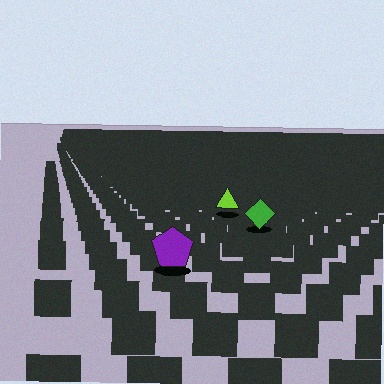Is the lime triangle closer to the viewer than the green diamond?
No. The green diamond is closer — you can tell from the texture gradient: the ground texture is coarser near it.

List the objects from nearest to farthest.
From nearest to farthest: the purple pentagon, the green diamond, the lime triangle.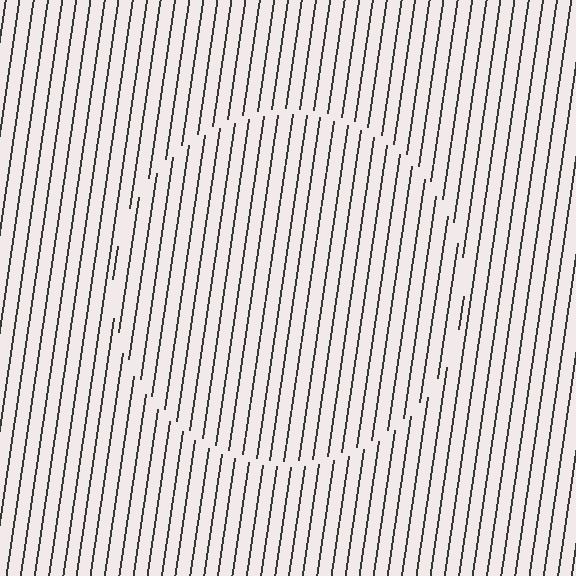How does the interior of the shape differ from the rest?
The interior of the shape contains the same grating, shifted by half a period — the contour is defined by the phase discontinuity where line-ends from the inner and outer gratings abut.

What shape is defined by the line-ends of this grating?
An illusory circle. The interior of the shape contains the same grating, shifted by half a period — the contour is defined by the phase discontinuity where line-ends from the inner and outer gratings abut.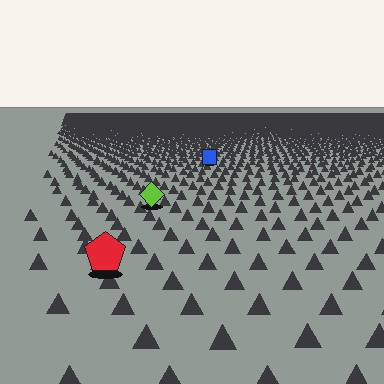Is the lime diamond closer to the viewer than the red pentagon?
No. The red pentagon is closer — you can tell from the texture gradient: the ground texture is coarser near it.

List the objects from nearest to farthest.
From nearest to farthest: the red pentagon, the lime diamond, the blue square.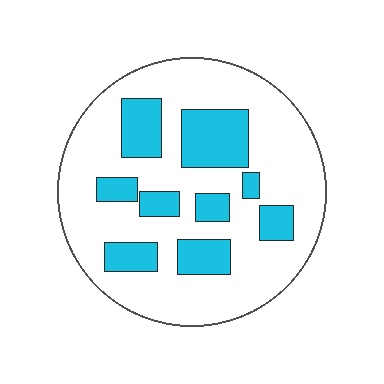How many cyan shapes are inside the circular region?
9.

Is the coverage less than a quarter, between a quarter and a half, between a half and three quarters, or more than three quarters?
Between a quarter and a half.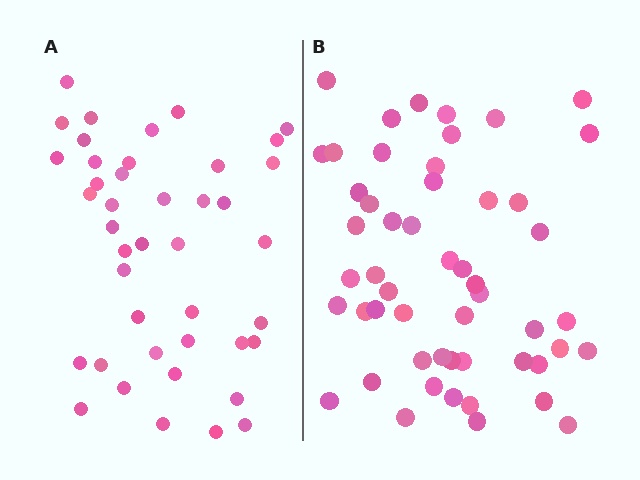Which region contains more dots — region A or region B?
Region B (the right region) has more dots.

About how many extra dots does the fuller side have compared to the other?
Region B has roughly 10 or so more dots than region A.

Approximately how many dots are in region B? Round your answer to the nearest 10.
About 50 dots. (The exact count is 52, which rounds to 50.)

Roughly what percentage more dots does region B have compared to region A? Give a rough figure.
About 25% more.